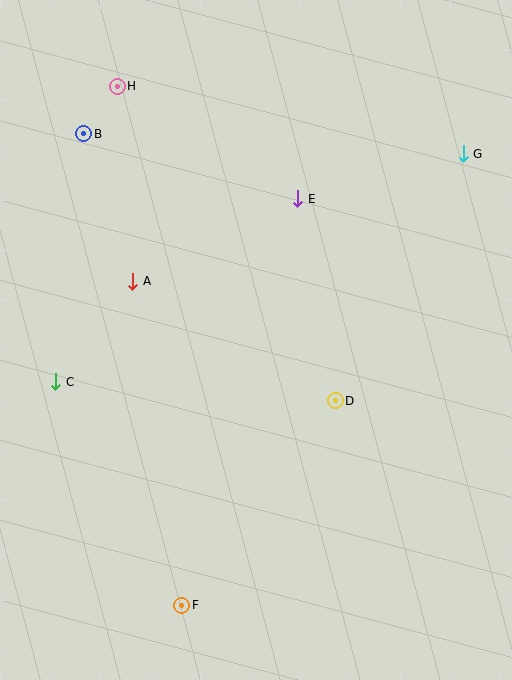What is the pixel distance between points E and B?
The distance between E and B is 223 pixels.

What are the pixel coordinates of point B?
Point B is at (84, 134).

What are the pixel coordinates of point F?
Point F is at (182, 605).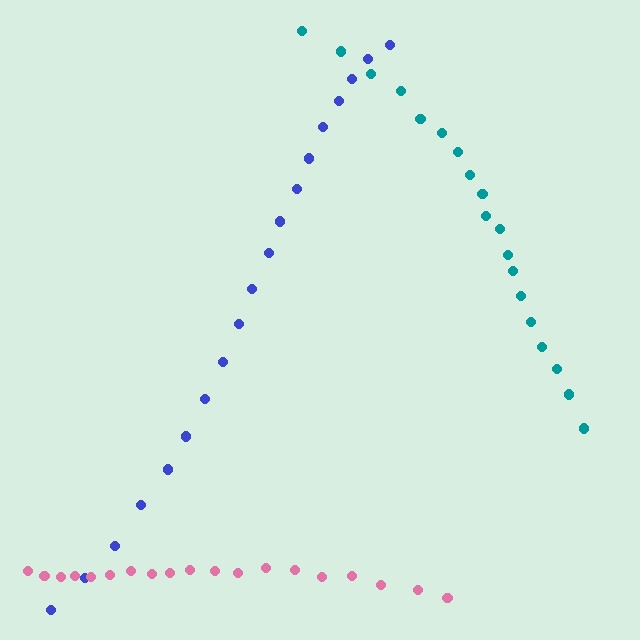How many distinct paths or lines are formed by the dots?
There are 3 distinct paths.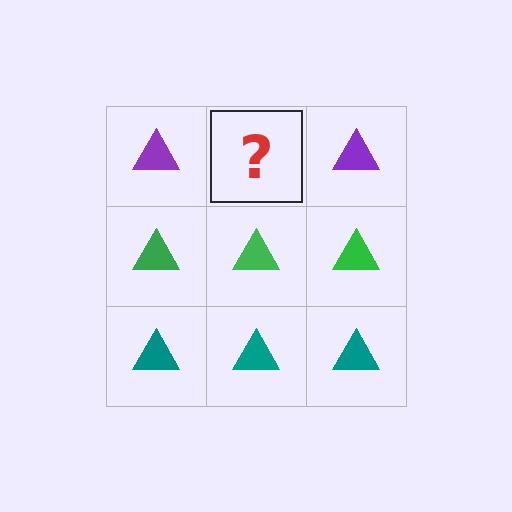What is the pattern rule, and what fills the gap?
The rule is that each row has a consistent color. The gap should be filled with a purple triangle.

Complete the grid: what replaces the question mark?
The question mark should be replaced with a purple triangle.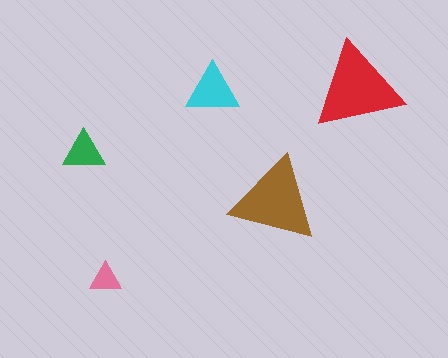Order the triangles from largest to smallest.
the red one, the brown one, the cyan one, the green one, the pink one.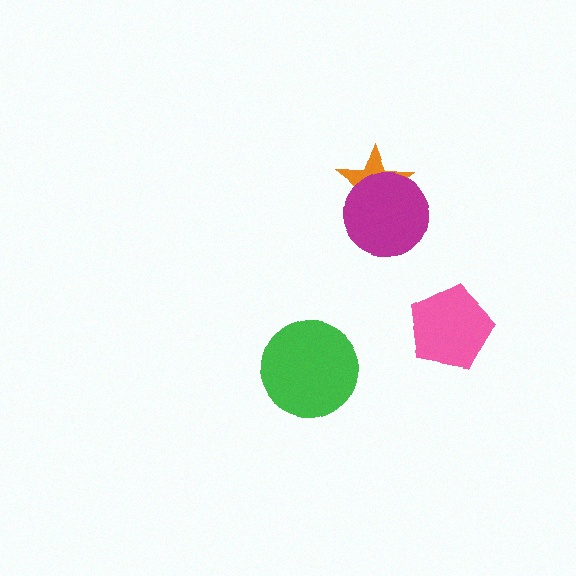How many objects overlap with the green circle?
0 objects overlap with the green circle.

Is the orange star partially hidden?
Yes, it is partially covered by another shape.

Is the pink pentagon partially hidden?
No, no other shape covers it.